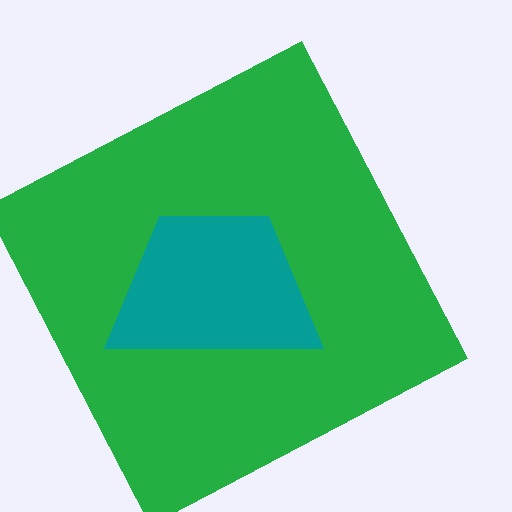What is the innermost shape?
The teal trapezoid.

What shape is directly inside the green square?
The teal trapezoid.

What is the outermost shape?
The green square.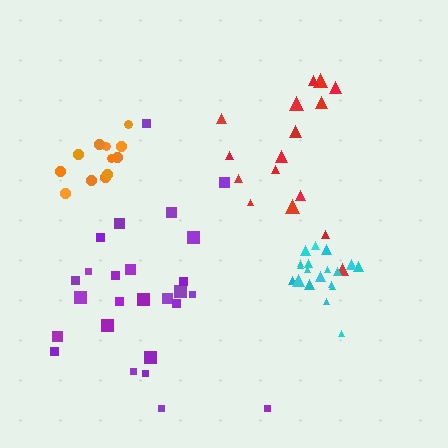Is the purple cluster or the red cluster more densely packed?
Purple.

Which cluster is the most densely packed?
Cyan.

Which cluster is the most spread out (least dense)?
Red.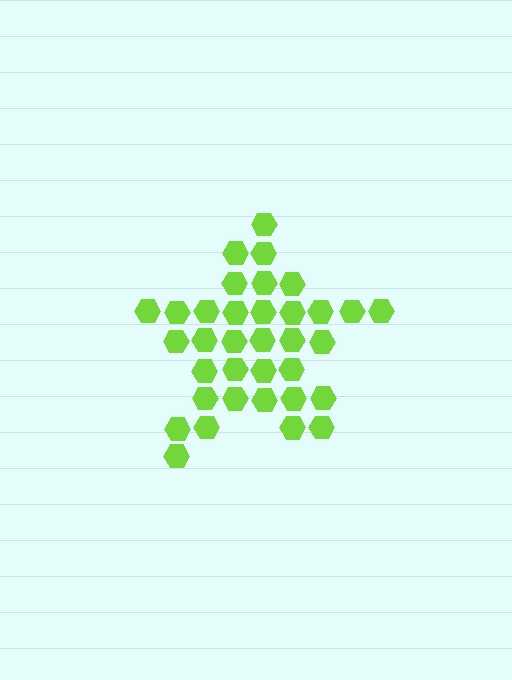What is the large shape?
The large shape is a star.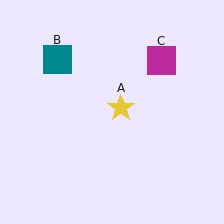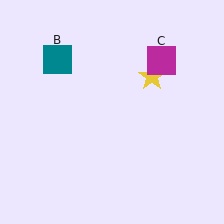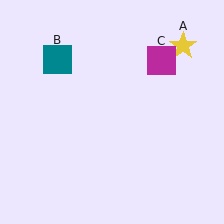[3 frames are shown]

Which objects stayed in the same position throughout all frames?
Teal square (object B) and magenta square (object C) remained stationary.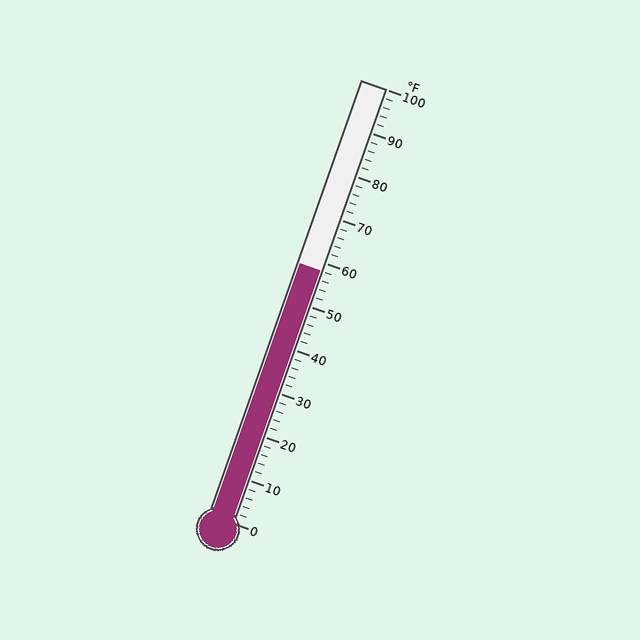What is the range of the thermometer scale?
The thermometer scale ranges from 0°F to 100°F.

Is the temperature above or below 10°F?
The temperature is above 10°F.